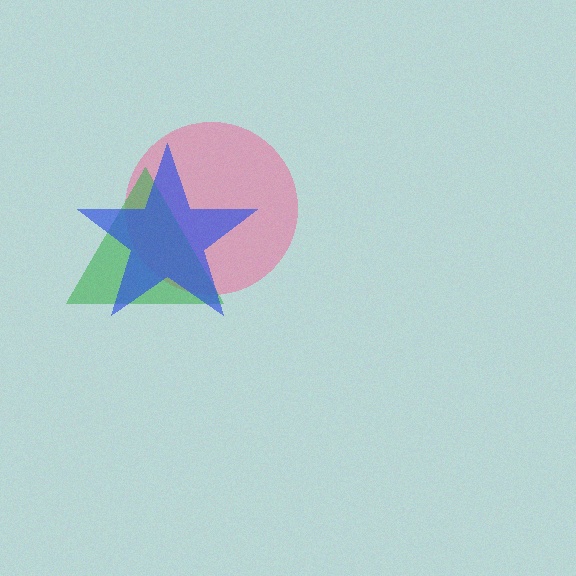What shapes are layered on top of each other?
The layered shapes are: a pink circle, a green triangle, a blue star.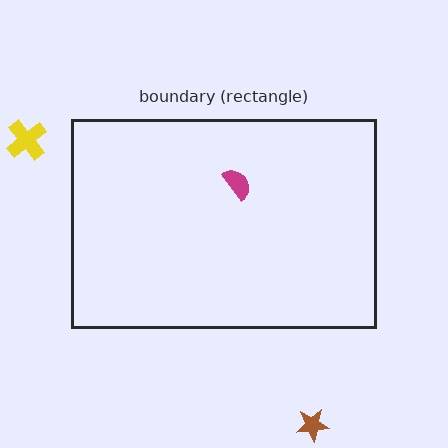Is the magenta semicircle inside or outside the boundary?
Inside.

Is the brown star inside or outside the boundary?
Outside.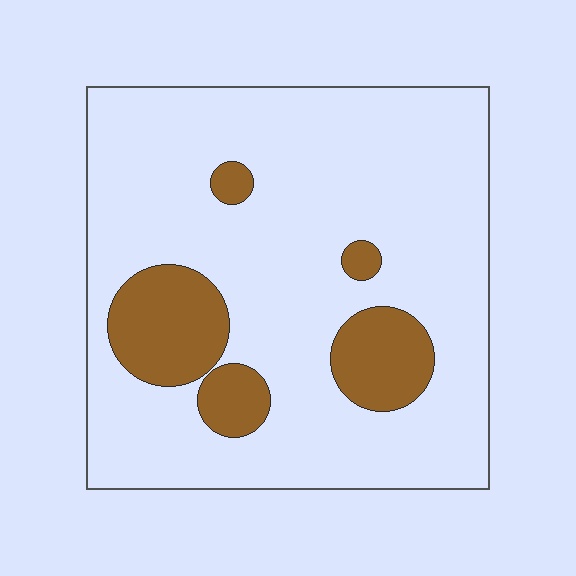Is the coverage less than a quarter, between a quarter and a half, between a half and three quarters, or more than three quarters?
Less than a quarter.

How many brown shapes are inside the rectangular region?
5.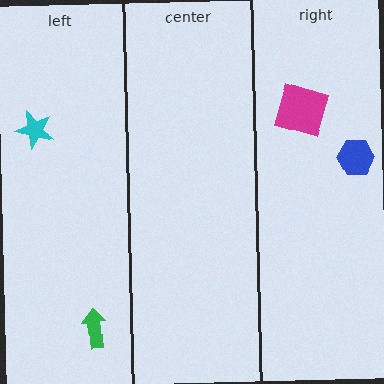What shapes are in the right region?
The magenta square, the blue hexagon.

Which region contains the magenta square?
The right region.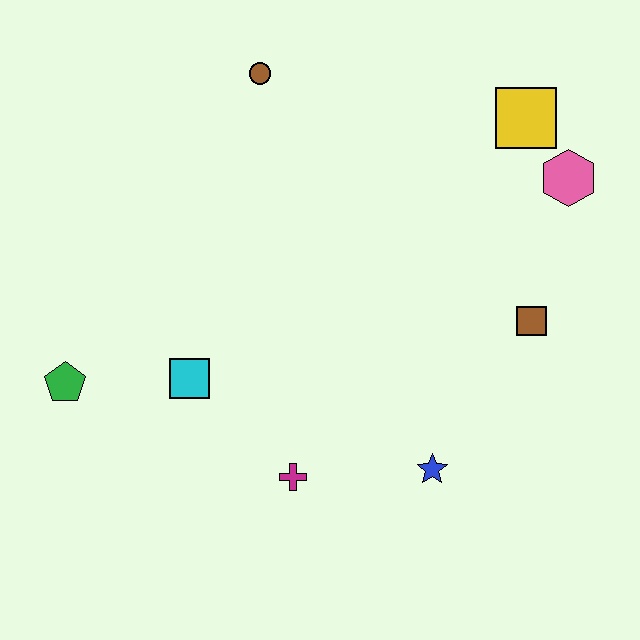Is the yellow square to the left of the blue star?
No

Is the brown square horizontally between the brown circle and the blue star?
No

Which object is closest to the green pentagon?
The cyan square is closest to the green pentagon.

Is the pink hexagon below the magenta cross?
No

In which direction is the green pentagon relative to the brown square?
The green pentagon is to the left of the brown square.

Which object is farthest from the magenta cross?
The yellow square is farthest from the magenta cross.